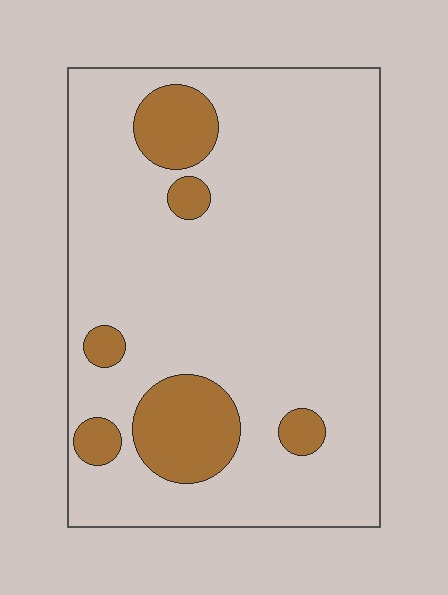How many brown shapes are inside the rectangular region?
6.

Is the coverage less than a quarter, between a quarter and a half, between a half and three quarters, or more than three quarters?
Less than a quarter.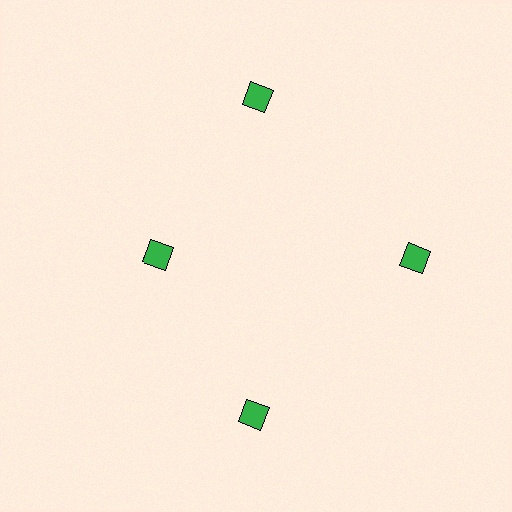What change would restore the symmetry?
The symmetry would be restored by moving it outward, back onto the ring so that all 4 diamonds sit at equal angles and equal distance from the center.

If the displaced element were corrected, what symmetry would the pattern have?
It would have 4-fold rotational symmetry — the pattern would map onto itself every 90 degrees.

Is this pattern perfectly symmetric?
No. The 4 green diamonds are arranged in a ring, but one element near the 9 o'clock position is pulled inward toward the center, breaking the 4-fold rotational symmetry.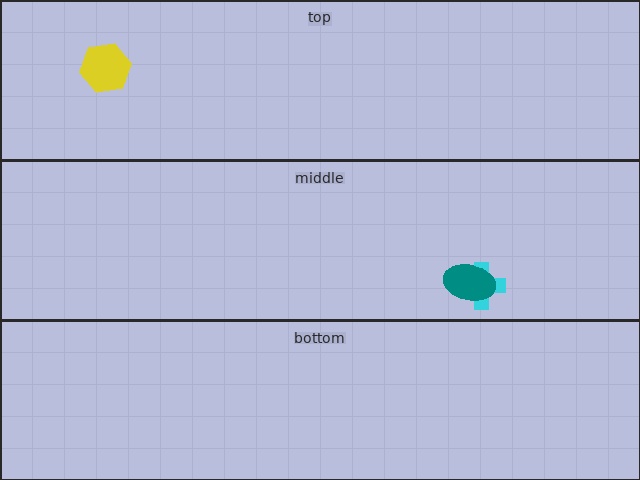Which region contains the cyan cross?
The middle region.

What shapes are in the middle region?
The cyan cross, the teal ellipse.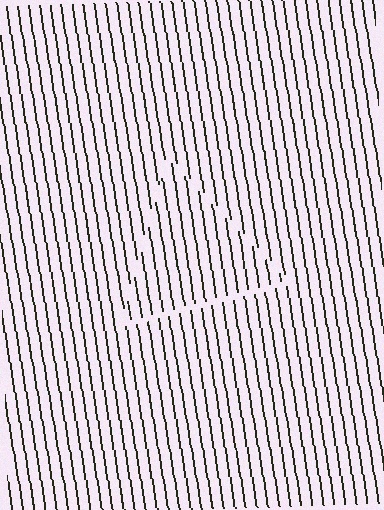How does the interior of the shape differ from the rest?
The interior of the shape contains the same grating, shifted by half a period — the contour is defined by the phase discontinuity where line-ends from the inner and outer gratings abut.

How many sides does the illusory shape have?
3 sides — the line-ends trace a triangle.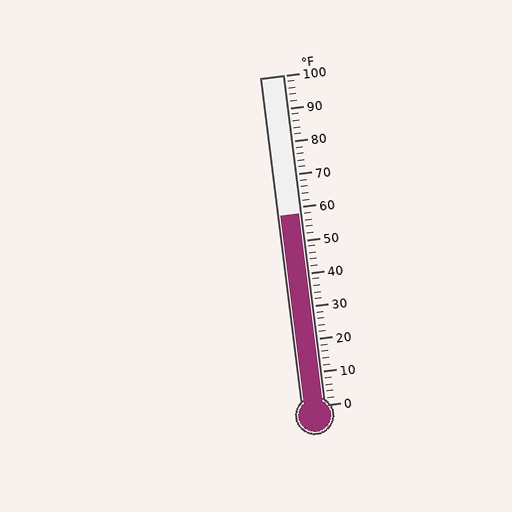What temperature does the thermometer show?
The thermometer shows approximately 58°F.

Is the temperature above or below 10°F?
The temperature is above 10°F.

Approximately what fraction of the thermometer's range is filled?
The thermometer is filled to approximately 60% of its range.